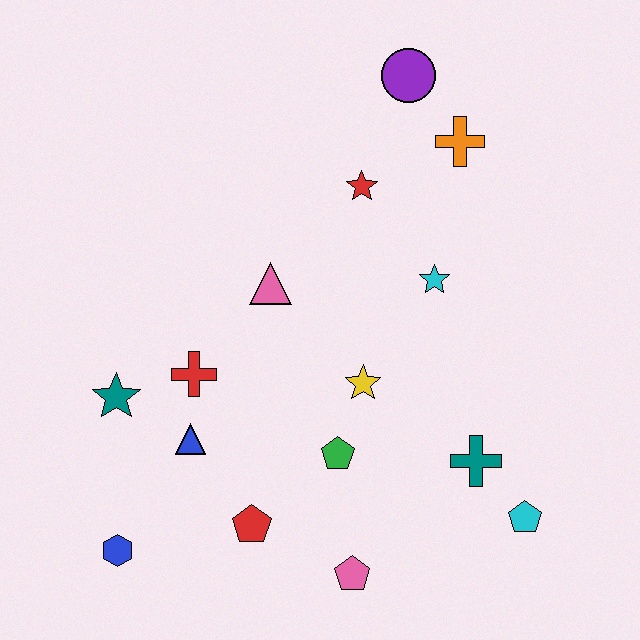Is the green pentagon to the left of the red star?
Yes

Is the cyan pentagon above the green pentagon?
No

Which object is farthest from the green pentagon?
The purple circle is farthest from the green pentagon.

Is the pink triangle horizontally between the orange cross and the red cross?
Yes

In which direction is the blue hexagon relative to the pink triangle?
The blue hexagon is below the pink triangle.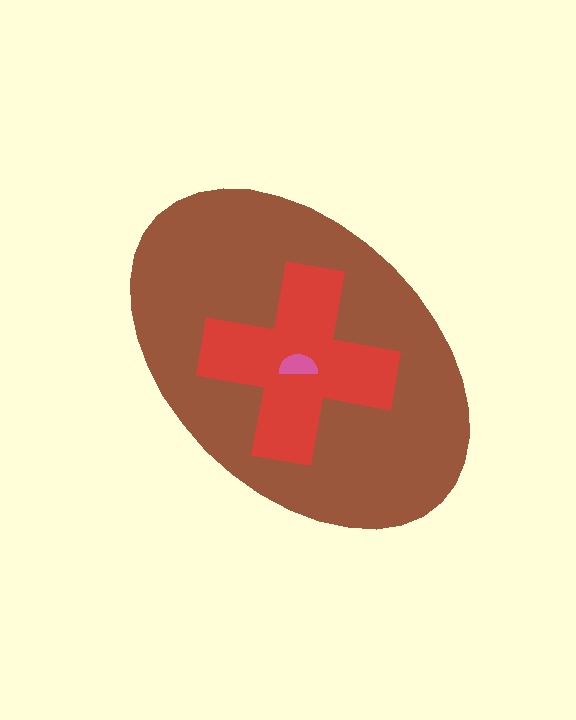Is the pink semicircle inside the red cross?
Yes.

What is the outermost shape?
The brown ellipse.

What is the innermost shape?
The pink semicircle.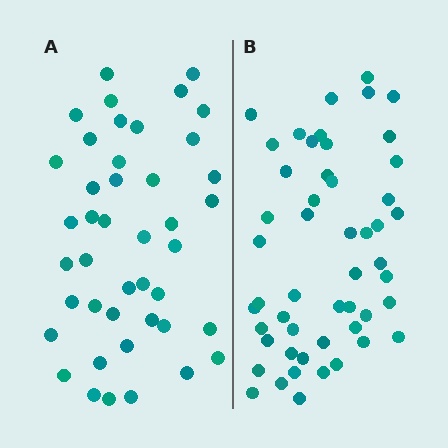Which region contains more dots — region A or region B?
Region B (the right region) has more dots.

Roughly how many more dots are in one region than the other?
Region B has roughly 8 or so more dots than region A.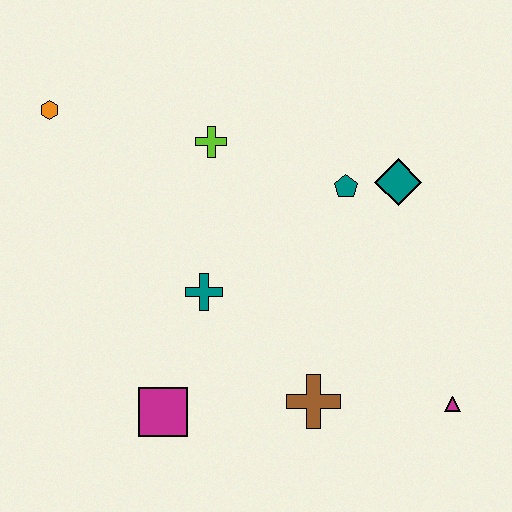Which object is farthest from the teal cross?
The magenta triangle is farthest from the teal cross.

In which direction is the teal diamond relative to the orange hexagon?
The teal diamond is to the right of the orange hexagon.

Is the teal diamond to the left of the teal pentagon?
No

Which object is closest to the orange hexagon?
The lime cross is closest to the orange hexagon.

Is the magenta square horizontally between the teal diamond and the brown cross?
No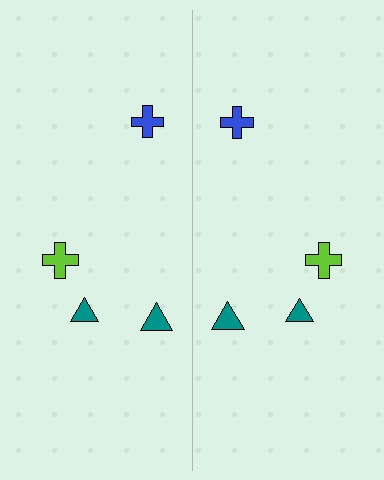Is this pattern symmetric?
Yes, this pattern has bilateral (reflection) symmetry.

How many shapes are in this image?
There are 8 shapes in this image.